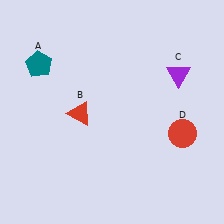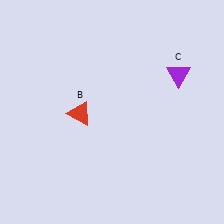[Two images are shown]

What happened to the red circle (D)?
The red circle (D) was removed in Image 2. It was in the bottom-right area of Image 1.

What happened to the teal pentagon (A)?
The teal pentagon (A) was removed in Image 2. It was in the top-left area of Image 1.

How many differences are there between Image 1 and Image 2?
There are 2 differences between the two images.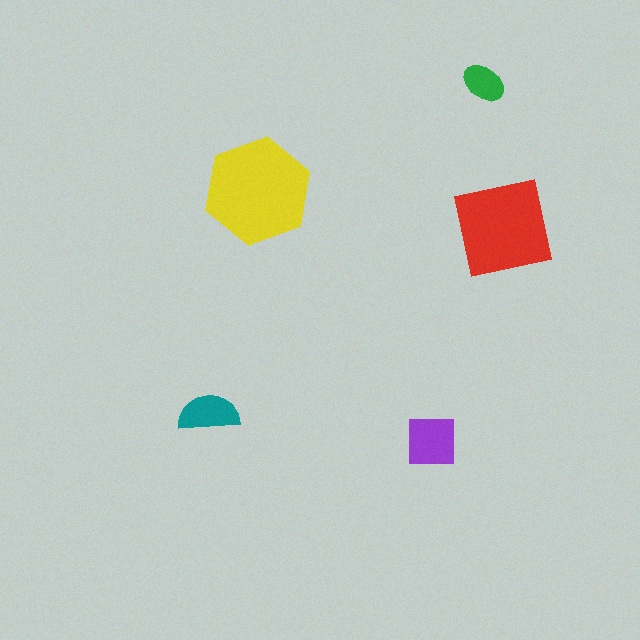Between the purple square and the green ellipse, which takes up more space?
The purple square.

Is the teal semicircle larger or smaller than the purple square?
Smaller.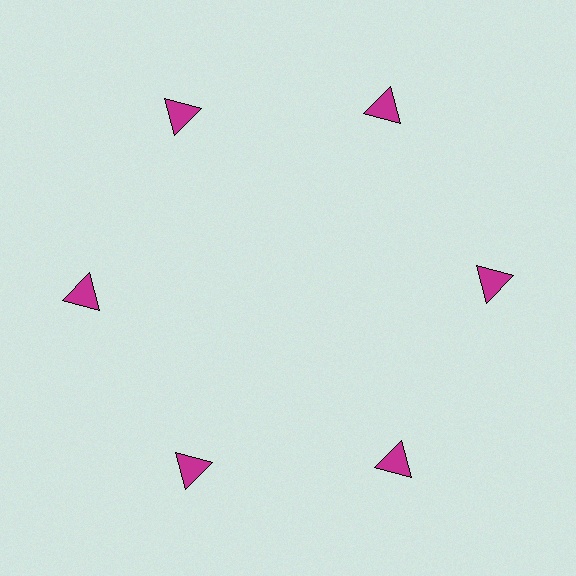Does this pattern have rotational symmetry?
Yes, this pattern has 6-fold rotational symmetry. It looks the same after rotating 60 degrees around the center.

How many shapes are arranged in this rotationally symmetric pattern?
There are 6 shapes, arranged in 6 groups of 1.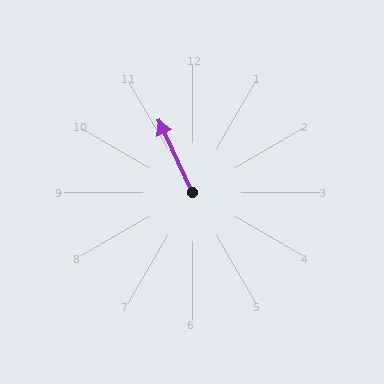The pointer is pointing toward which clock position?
Roughly 11 o'clock.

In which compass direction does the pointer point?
Northwest.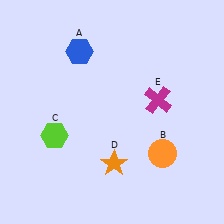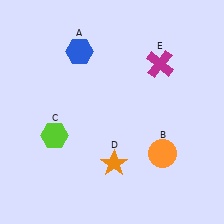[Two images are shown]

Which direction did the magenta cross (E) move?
The magenta cross (E) moved up.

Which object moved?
The magenta cross (E) moved up.